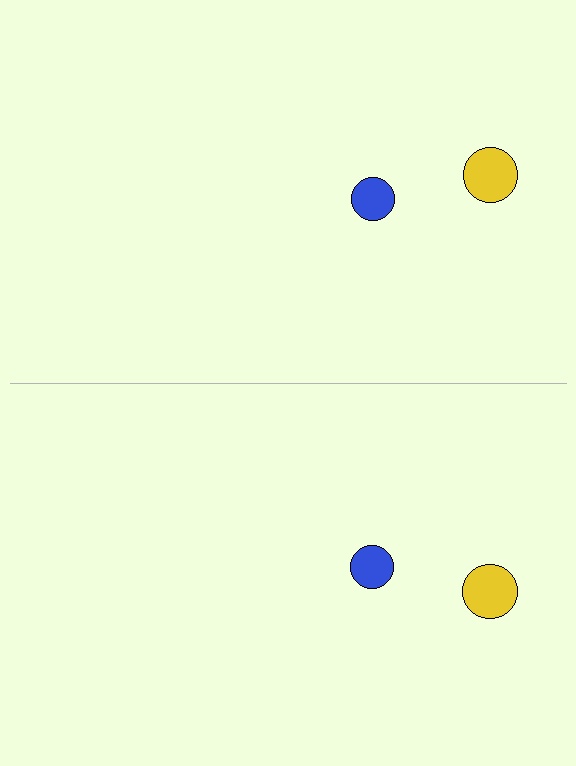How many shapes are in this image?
There are 4 shapes in this image.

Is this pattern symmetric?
Yes, this pattern has bilateral (reflection) symmetry.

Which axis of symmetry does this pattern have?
The pattern has a horizontal axis of symmetry running through the center of the image.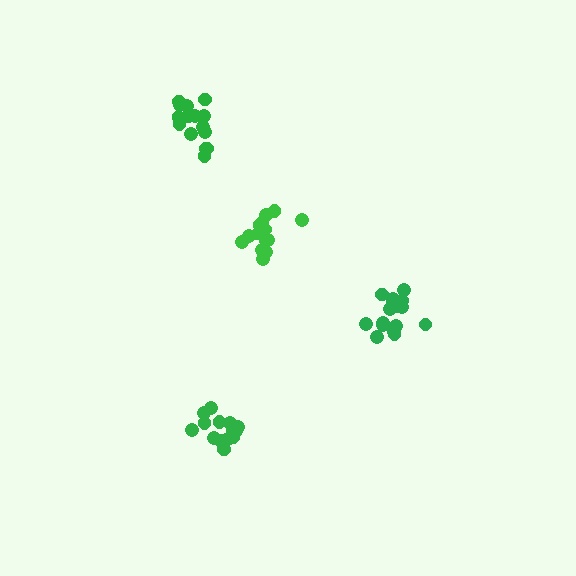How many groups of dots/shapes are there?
There are 4 groups.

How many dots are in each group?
Group 1: 15 dots, Group 2: 14 dots, Group 3: 15 dots, Group 4: 16 dots (60 total).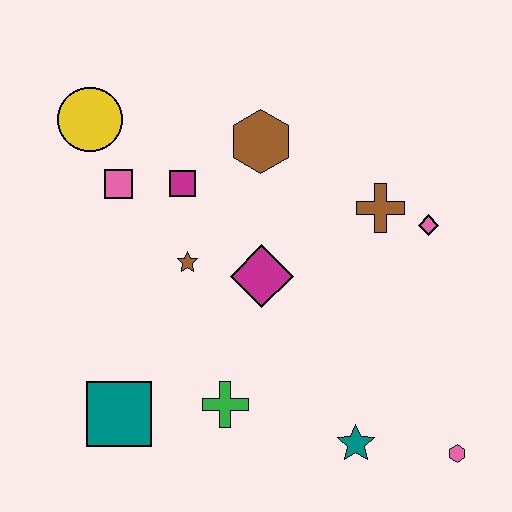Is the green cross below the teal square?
No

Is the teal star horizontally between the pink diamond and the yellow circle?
Yes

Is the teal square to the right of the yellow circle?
Yes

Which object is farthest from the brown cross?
The teal square is farthest from the brown cross.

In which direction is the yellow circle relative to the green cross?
The yellow circle is above the green cross.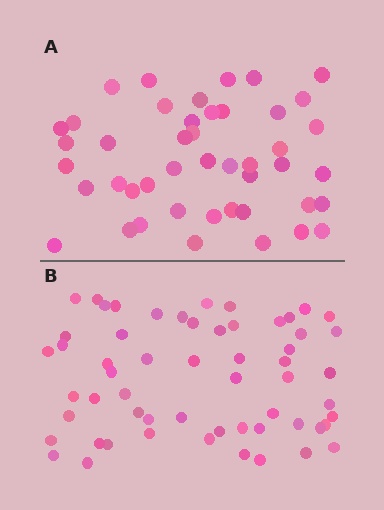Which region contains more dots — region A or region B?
Region B (the bottom region) has more dots.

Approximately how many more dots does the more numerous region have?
Region B has approximately 15 more dots than region A.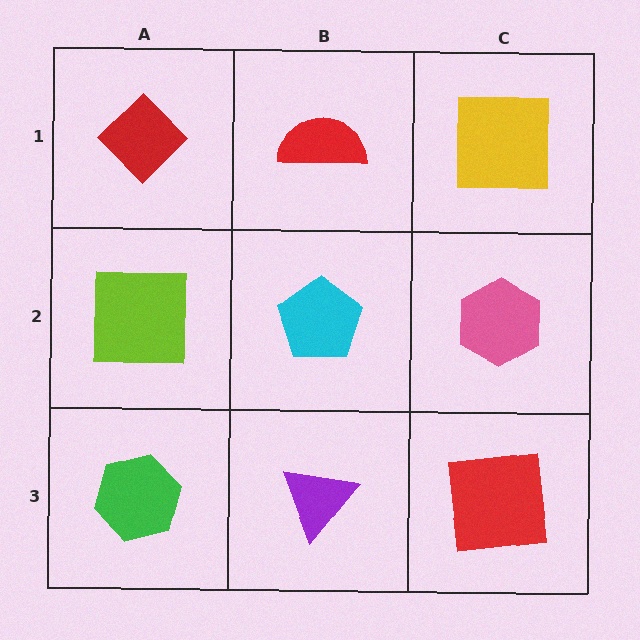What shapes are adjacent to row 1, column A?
A lime square (row 2, column A), a red semicircle (row 1, column B).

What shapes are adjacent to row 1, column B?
A cyan pentagon (row 2, column B), a red diamond (row 1, column A), a yellow square (row 1, column C).